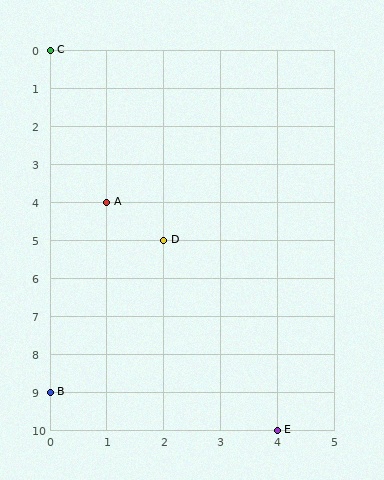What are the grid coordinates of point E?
Point E is at grid coordinates (4, 10).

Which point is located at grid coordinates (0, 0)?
Point C is at (0, 0).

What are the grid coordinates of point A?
Point A is at grid coordinates (1, 4).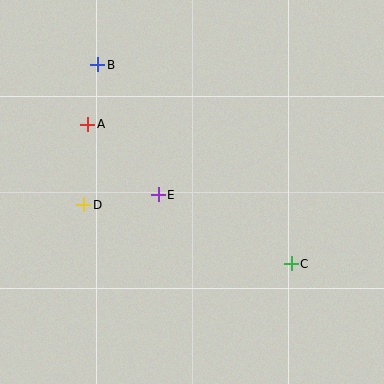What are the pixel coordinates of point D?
Point D is at (84, 205).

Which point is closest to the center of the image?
Point E at (158, 195) is closest to the center.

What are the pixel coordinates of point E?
Point E is at (158, 195).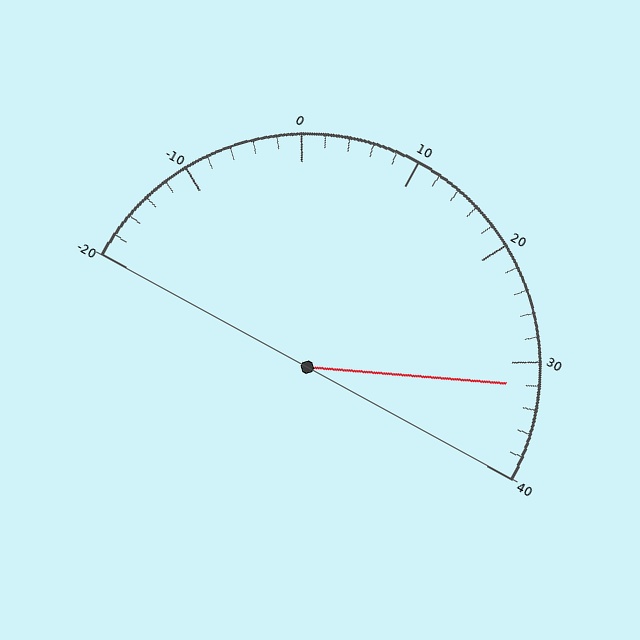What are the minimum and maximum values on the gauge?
The gauge ranges from -20 to 40.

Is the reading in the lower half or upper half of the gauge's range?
The reading is in the upper half of the range (-20 to 40).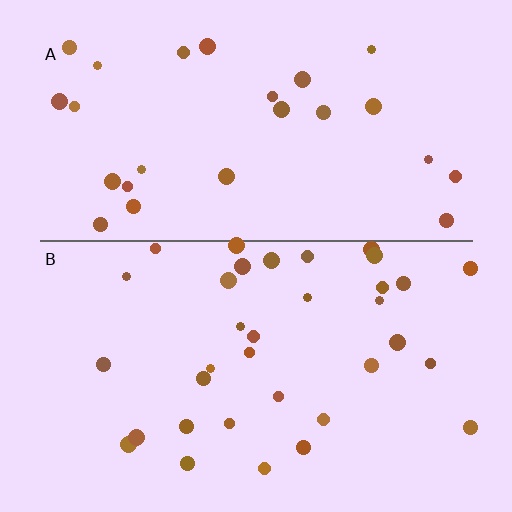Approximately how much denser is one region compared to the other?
Approximately 1.4× — region B over region A.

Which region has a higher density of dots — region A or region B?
B (the bottom).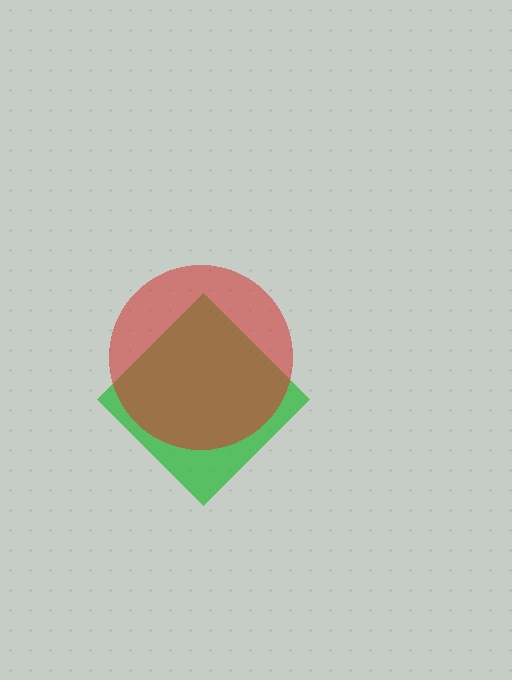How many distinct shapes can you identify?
There are 2 distinct shapes: a green diamond, a red circle.